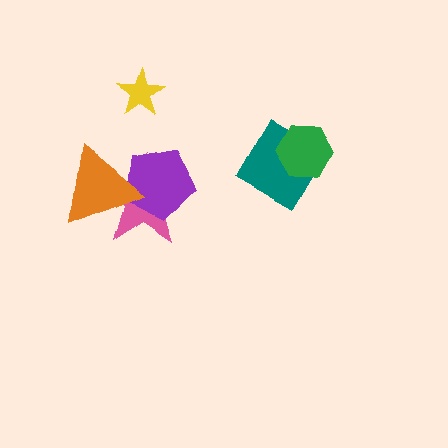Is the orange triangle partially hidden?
No, no other shape covers it.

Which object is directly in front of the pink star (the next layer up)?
The purple pentagon is directly in front of the pink star.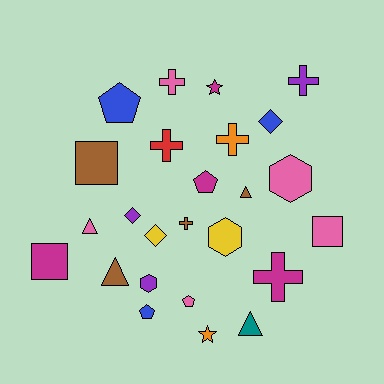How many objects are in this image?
There are 25 objects.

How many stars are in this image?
There are 2 stars.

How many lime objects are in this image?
There are no lime objects.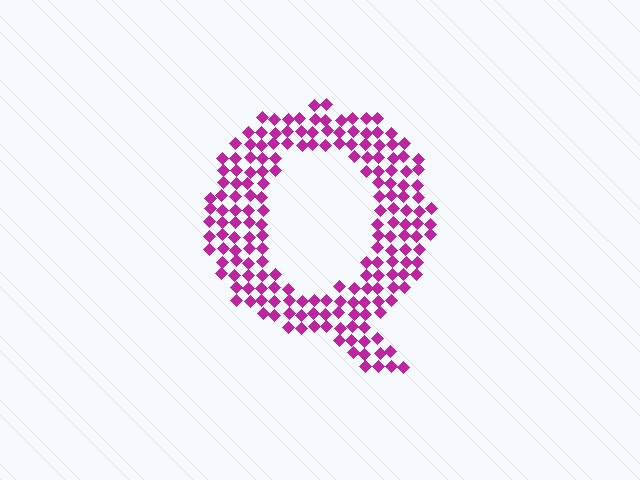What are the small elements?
The small elements are diamonds.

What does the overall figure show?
The overall figure shows the letter Q.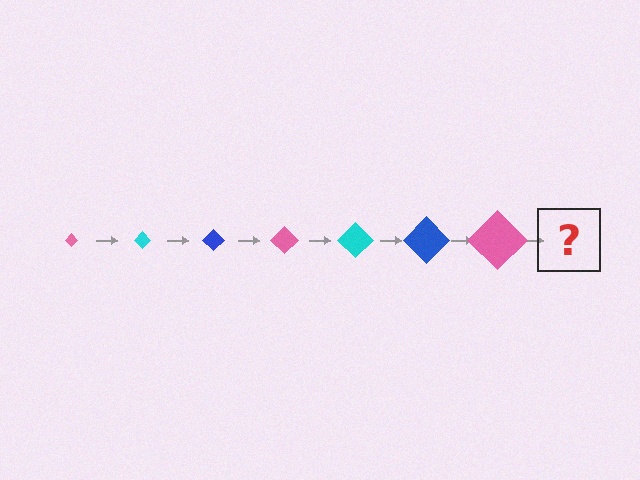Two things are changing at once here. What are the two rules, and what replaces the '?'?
The two rules are that the diamond grows larger each step and the color cycles through pink, cyan, and blue. The '?' should be a cyan diamond, larger than the previous one.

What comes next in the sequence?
The next element should be a cyan diamond, larger than the previous one.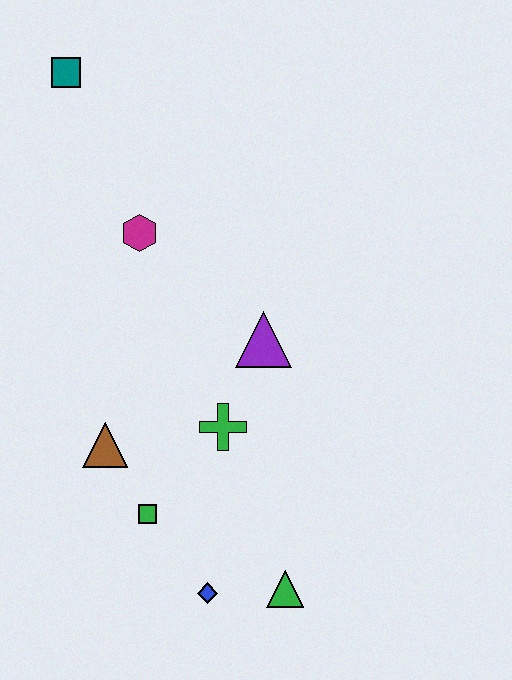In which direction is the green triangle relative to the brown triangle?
The green triangle is to the right of the brown triangle.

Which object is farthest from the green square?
The teal square is farthest from the green square.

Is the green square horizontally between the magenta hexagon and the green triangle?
Yes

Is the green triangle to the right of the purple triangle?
Yes